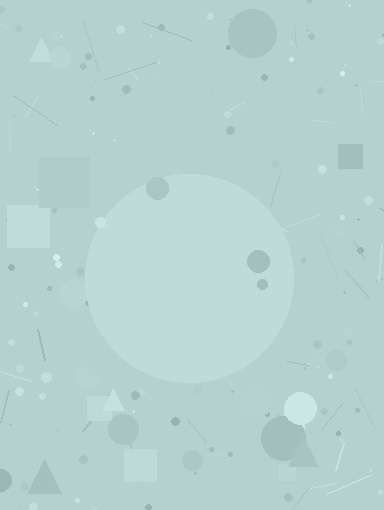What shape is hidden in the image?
A circle is hidden in the image.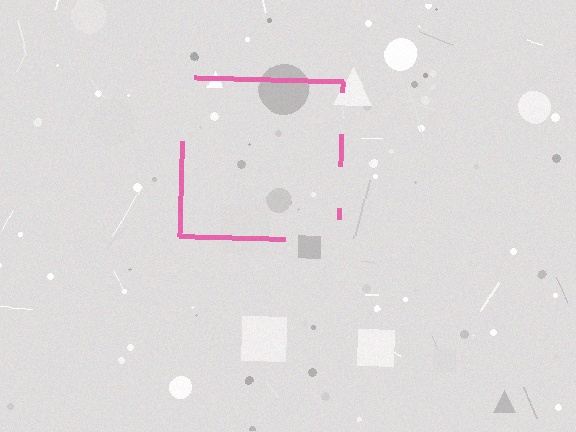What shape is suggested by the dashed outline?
The dashed outline suggests a square.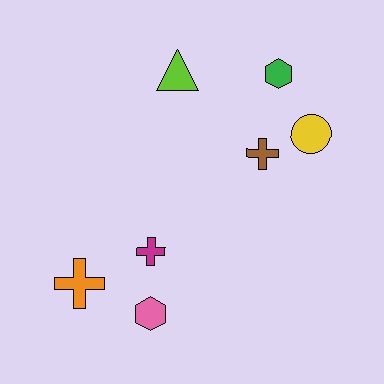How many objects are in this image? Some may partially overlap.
There are 7 objects.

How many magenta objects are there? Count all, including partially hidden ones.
There is 1 magenta object.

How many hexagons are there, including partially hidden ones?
There are 2 hexagons.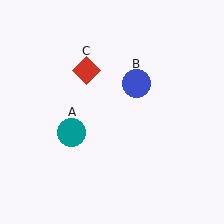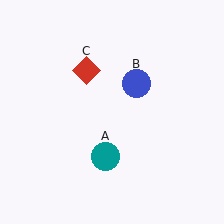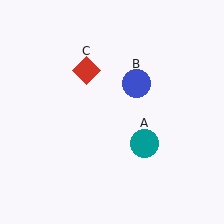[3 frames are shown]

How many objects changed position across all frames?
1 object changed position: teal circle (object A).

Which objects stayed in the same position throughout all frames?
Blue circle (object B) and red diamond (object C) remained stationary.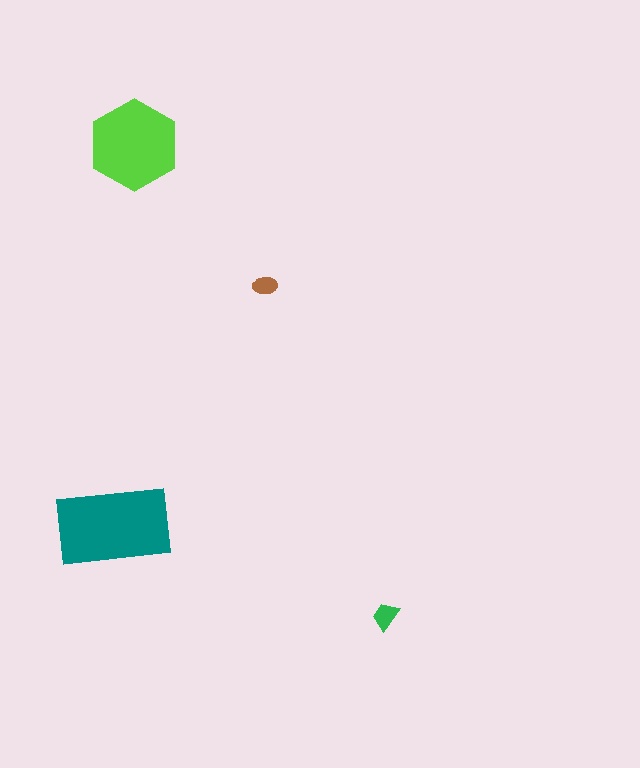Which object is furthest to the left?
The teal rectangle is leftmost.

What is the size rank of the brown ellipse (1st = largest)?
4th.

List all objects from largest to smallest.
The teal rectangle, the lime hexagon, the green trapezoid, the brown ellipse.